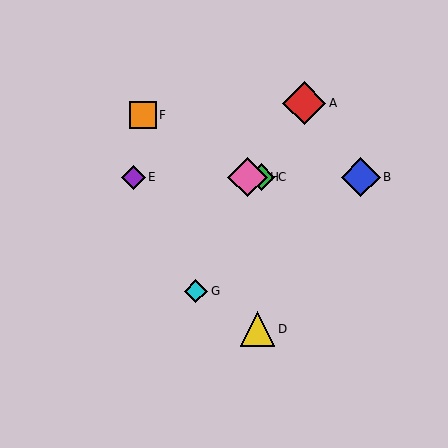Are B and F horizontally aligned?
No, B is at y≈177 and F is at y≈115.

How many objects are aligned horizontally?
4 objects (B, C, E, H) are aligned horizontally.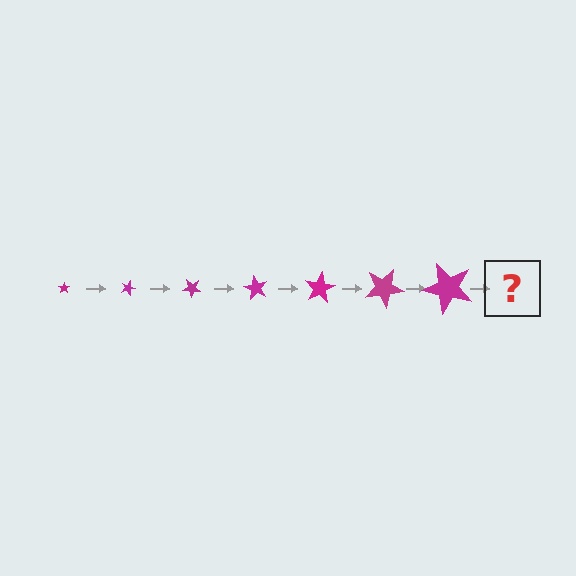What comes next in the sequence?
The next element should be a star, larger than the previous one and rotated 140 degrees from the start.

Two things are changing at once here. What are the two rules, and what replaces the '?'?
The two rules are that the star grows larger each step and it rotates 20 degrees each step. The '?' should be a star, larger than the previous one and rotated 140 degrees from the start.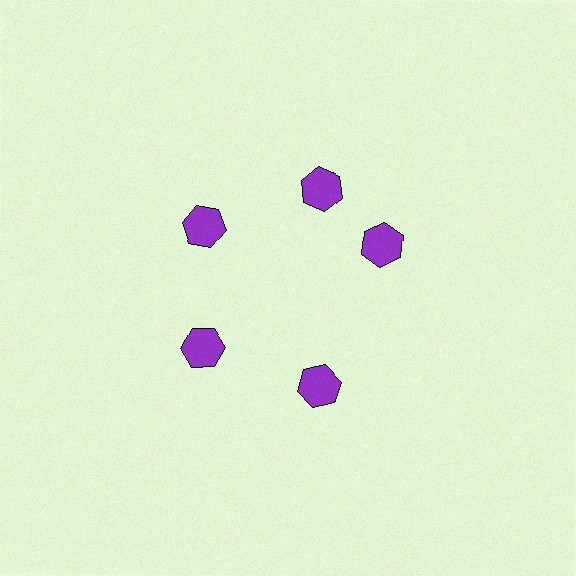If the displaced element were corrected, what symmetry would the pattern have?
It would have 5-fold rotational symmetry — the pattern would map onto itself every 72 degrees.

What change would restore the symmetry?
The symmetry would be restored by rotating it back into even spacing with its neighbors so that all 5 hexagons sit at equal angles and equal distance from the center.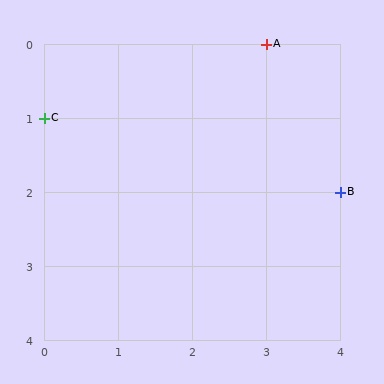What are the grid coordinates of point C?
Point C is at grid coordinates (0, 1).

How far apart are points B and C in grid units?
Points B and C are 4 columns and 1 row apart (about 4.1 grid units diagonally).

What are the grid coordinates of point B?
Point B is at grid coordinates (4, 2).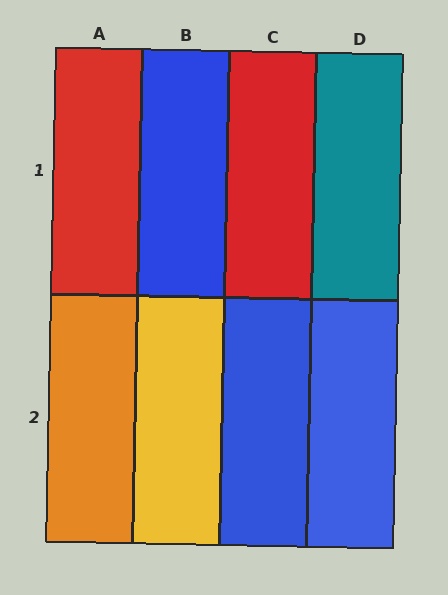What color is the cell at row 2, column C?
Blue.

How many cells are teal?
1 cell is teal.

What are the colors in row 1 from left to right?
Red, blue, red, teal.